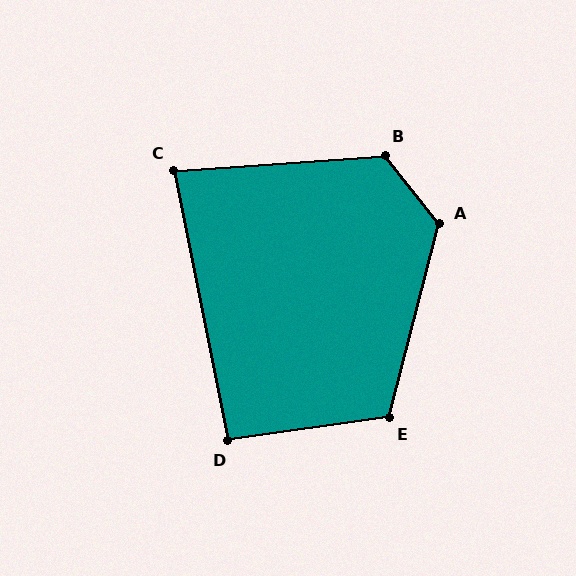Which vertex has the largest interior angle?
A, at approximately 127 degrees.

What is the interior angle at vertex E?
Approximately 113 degrees (obtuse).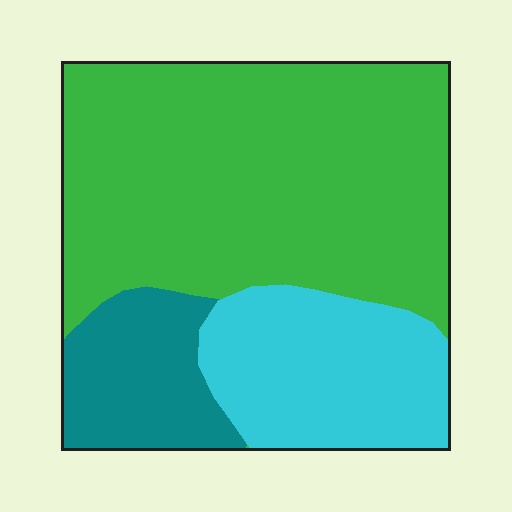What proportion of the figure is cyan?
Cyan covers roughly 25% of the figure.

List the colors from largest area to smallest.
From largest to smallest: green, cyan, teal.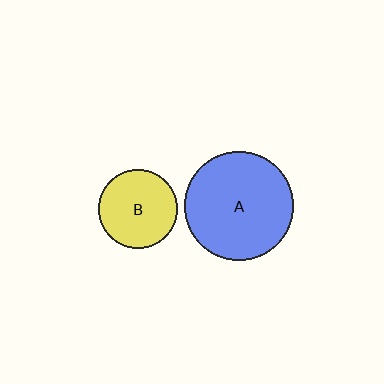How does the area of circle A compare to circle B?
Approximately 1.9 times.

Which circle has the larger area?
Circle A (blue).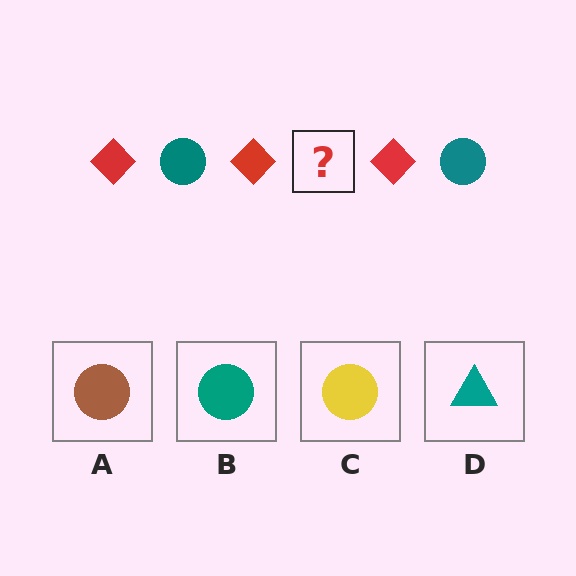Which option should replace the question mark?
Option B.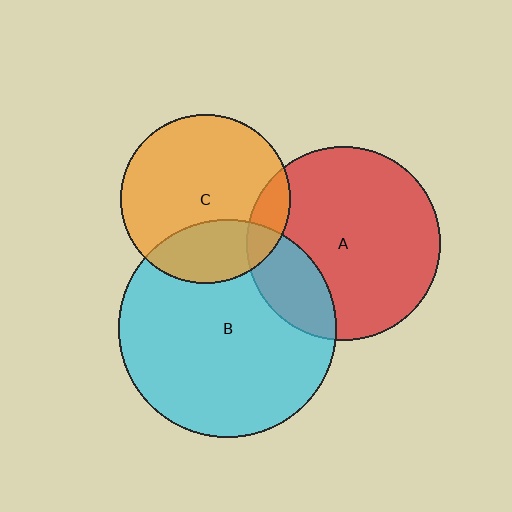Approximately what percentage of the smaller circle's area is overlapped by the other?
Approximately 10%.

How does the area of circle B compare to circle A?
Approximately 1.3 times.